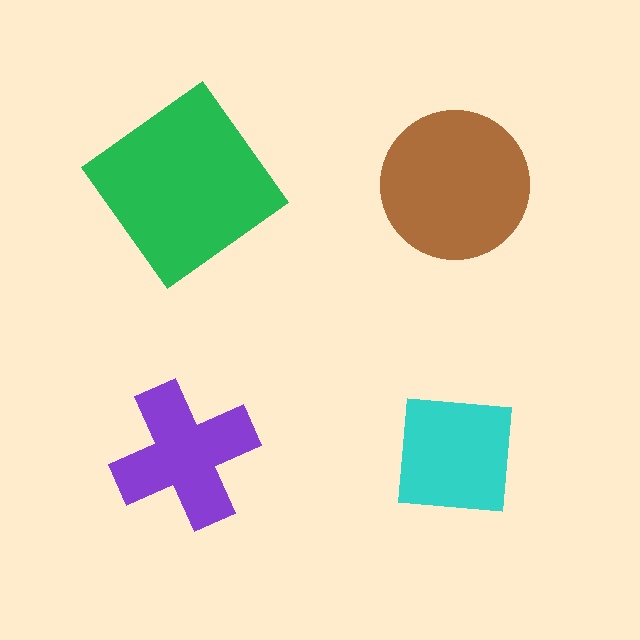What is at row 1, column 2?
A brown circle.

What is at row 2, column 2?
A cyan square.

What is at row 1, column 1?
A green diamond.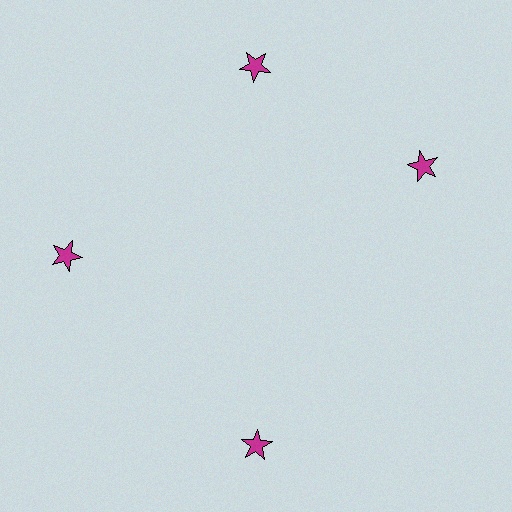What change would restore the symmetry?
The symmetry would be restored by rotating it back into even spacing with its neighbors so that all 4 stars sit at equal angles and equal distance from the center.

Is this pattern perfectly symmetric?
No. The 4 magenta stars are arranged in a ring, but one element near the 3 o'clock position is rotated out of alignment along the ring, breaking the 4-fold rotational symmetry.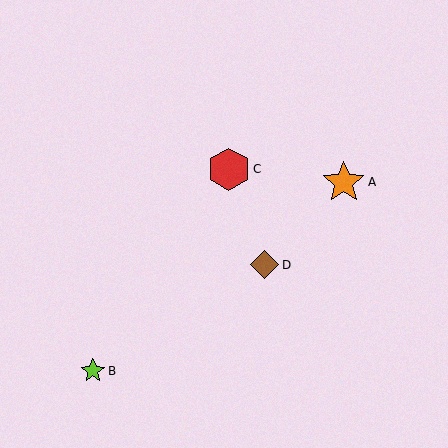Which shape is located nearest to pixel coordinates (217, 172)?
The red hexagon (labeled C) at (229, 169) is nearest to that location.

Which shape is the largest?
The red hexagon (labeled C) is the largest.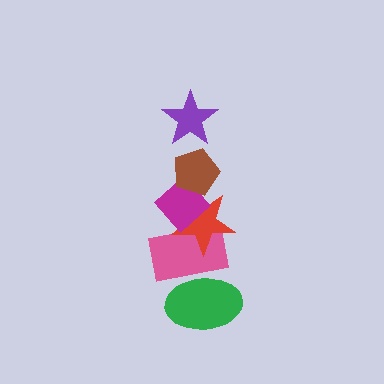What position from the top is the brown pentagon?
The brown pentagon is 2nd from the top.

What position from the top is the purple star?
The purple star is 1st from the top.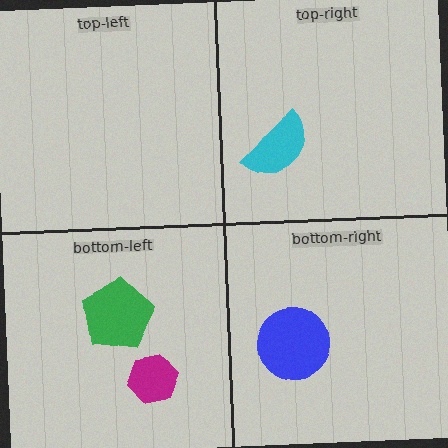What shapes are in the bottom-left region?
The green pentagon, the magenta hexagon.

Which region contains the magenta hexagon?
The bottom-left region.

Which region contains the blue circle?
The bottom-right region.